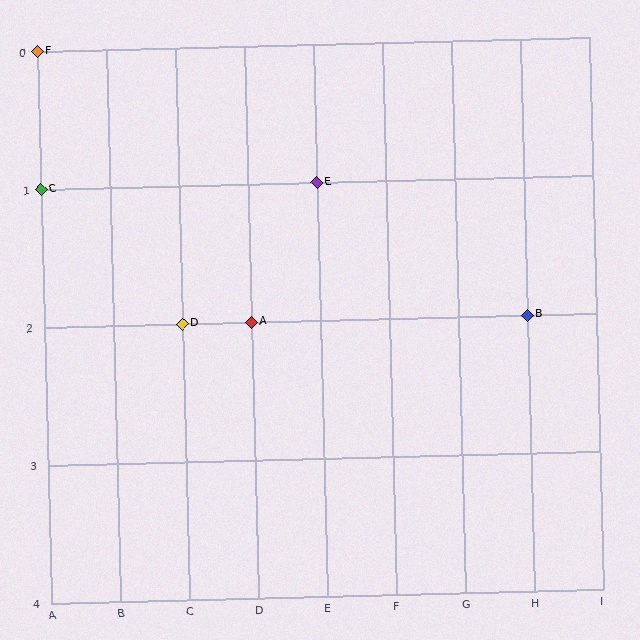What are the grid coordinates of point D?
Point D is at grid coordinates (C, 2).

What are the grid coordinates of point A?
Point A is at grid coordinates (D, 2).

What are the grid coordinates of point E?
Point E is at grid coordinates (E, 1).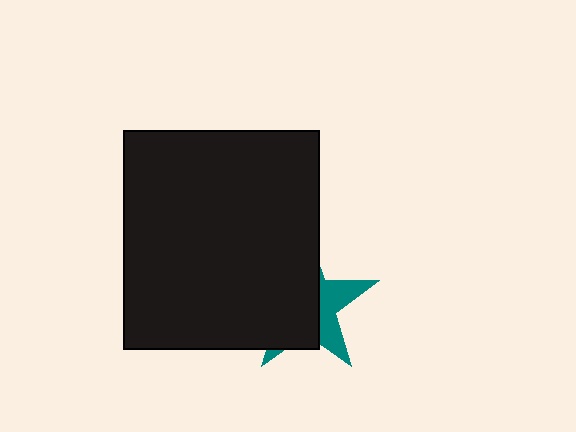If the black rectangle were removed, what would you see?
You would see the complete teal star.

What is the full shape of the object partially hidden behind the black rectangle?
The partially hidden object is a teal star.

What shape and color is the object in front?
The object in front is a black rectangle.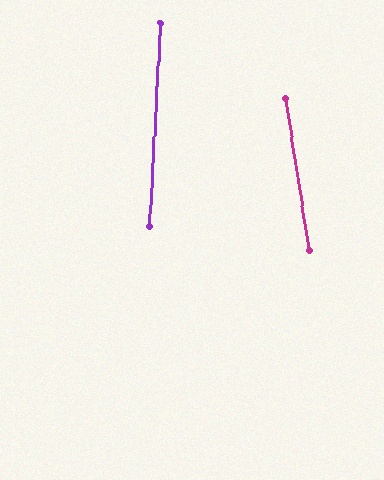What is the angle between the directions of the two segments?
Approximately 12 degrees.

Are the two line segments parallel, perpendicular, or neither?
Neither parallel nor perpendicular — they differ by about 12°.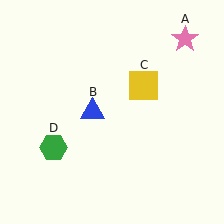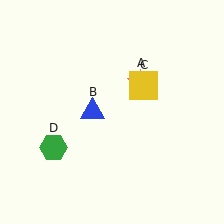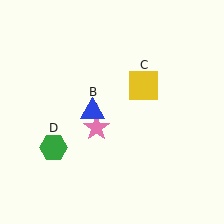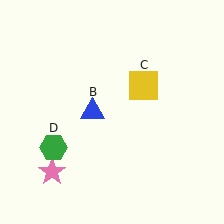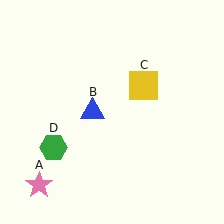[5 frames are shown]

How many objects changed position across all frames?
1 object changed position: pink star (object A).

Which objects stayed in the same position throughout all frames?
Blue triangle (object B) and yellow square (object C) and green hexagon (object D) remained stationary.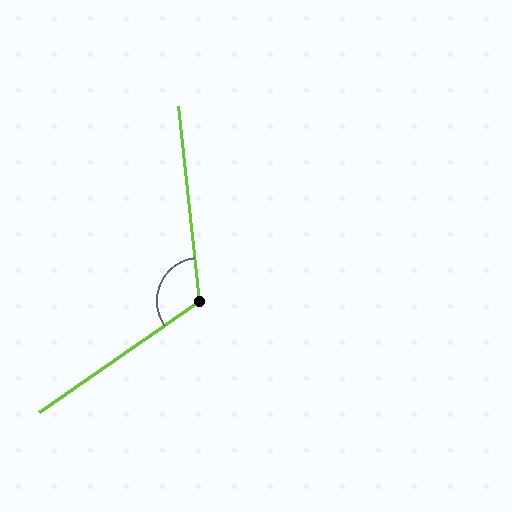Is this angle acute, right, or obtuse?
It is obtuse.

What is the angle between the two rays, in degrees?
Approximately 119 degrees.